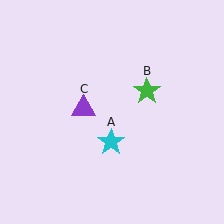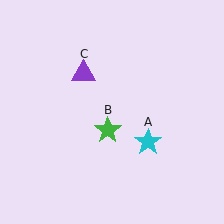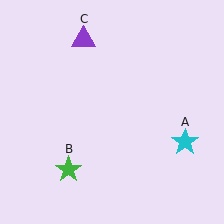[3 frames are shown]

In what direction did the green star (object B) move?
The green star (object B) moved down and to the left.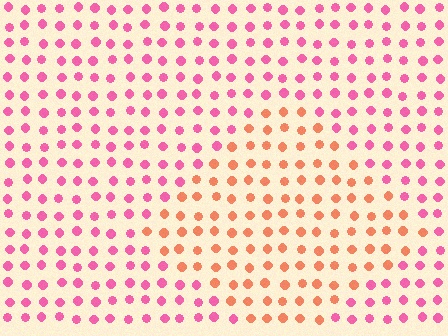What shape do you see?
I see a diamond.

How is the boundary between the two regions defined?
The boundary is defined purely by a slight shift in hue (about 45 degrees). Spacing, size, and orientation are identical on both sides.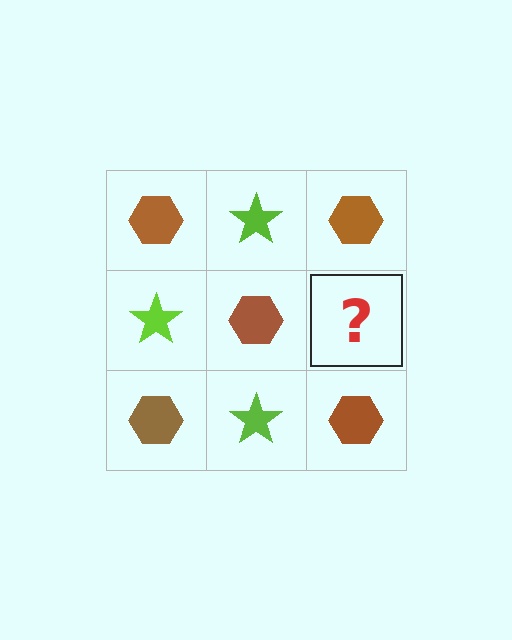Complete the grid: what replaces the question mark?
The question mark should be replaced with a lime star.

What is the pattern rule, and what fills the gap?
The rule is that it alternates brown hexagon and lime star in a checkerboard pattern. The gap should be filled with a lime star.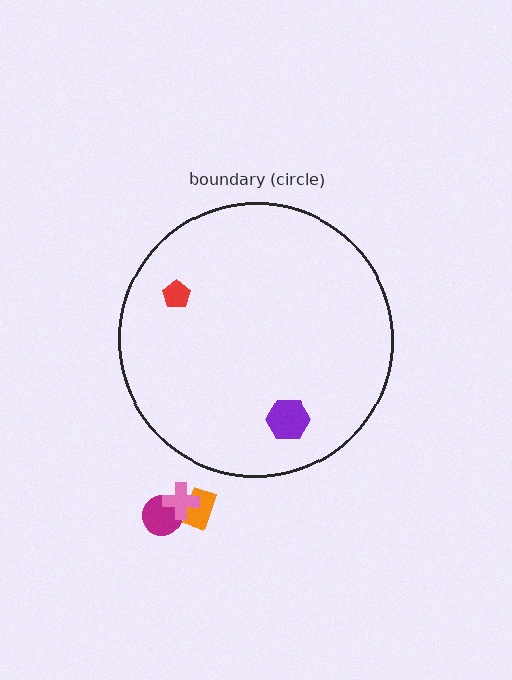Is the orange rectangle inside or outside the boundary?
Outside.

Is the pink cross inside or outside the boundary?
Outside.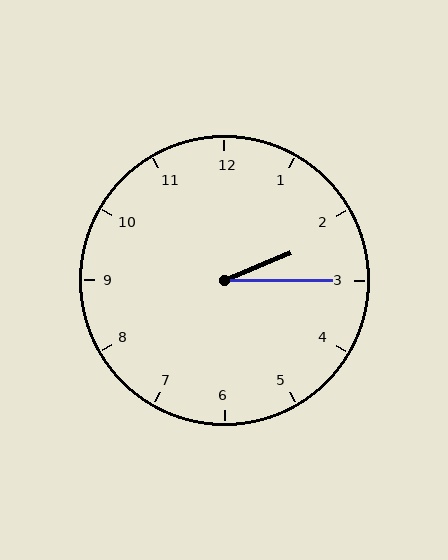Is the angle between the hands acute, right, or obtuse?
It is acute.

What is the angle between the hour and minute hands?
Approximately 22 degrees.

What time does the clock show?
2:15.